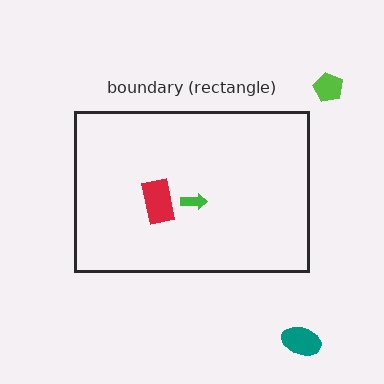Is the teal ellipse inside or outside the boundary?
Outside.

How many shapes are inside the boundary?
2 inside, 2 outside.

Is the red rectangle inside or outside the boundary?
Inside.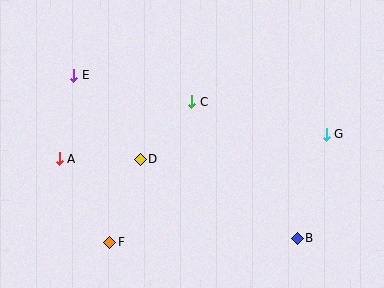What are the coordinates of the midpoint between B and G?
The midpoint between B and G is at (312, 186).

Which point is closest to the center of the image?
Point C at (192, 102) is closest to the center.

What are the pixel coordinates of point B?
Point B is at (297, 238).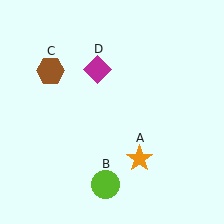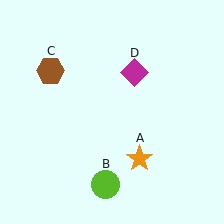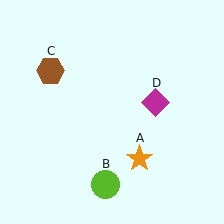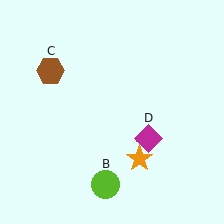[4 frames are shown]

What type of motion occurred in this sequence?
The magenta diamond (object D) rotated clockwise around the center of the scene.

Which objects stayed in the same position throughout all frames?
Orange star (object A) and lime circle (object B) and brown hexagon (object C) remained stationary.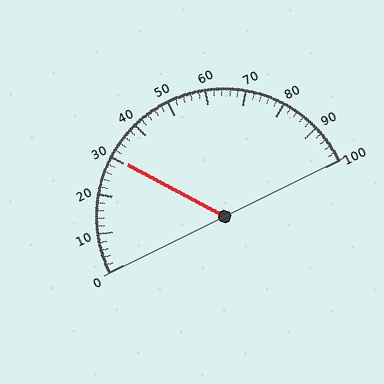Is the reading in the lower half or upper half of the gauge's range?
The reading is in the lower half of the range (0 to 100).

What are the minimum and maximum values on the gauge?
The gauge ranges from 0 to 100.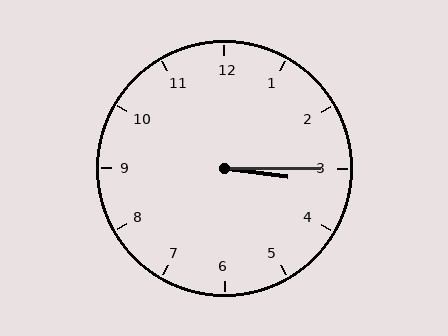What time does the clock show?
3:15.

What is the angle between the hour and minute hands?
Approximately 8 degrees.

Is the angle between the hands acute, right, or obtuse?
It is acute.